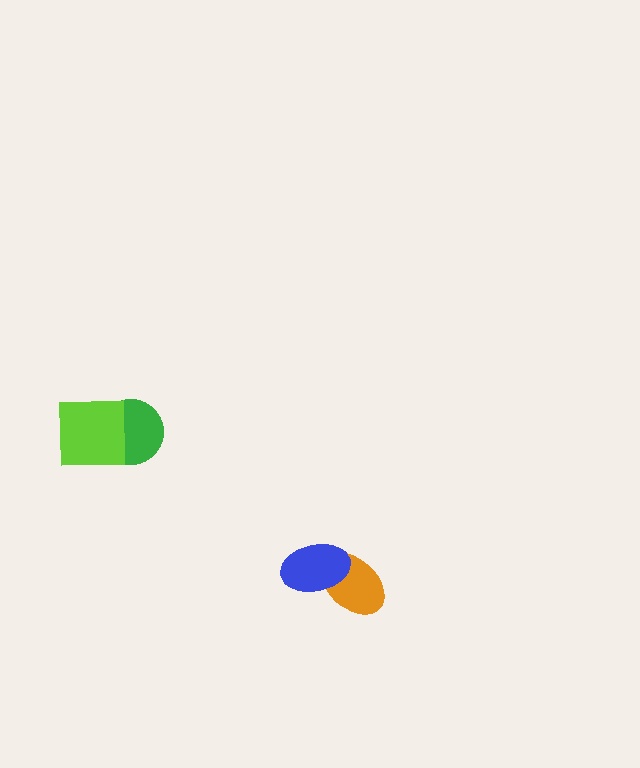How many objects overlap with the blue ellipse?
1 object overlaps with the blue ellipse.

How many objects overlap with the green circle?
1 object overlaps with the green circle.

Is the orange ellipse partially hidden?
Yes, it is partially covered by another shape.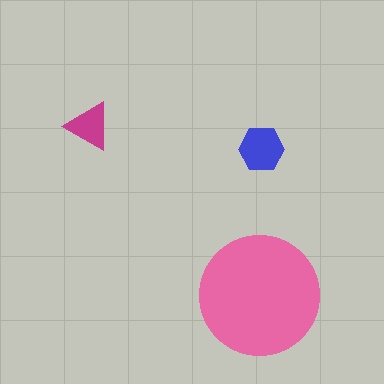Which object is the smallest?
The magenta triangle.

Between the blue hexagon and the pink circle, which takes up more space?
The pink circle.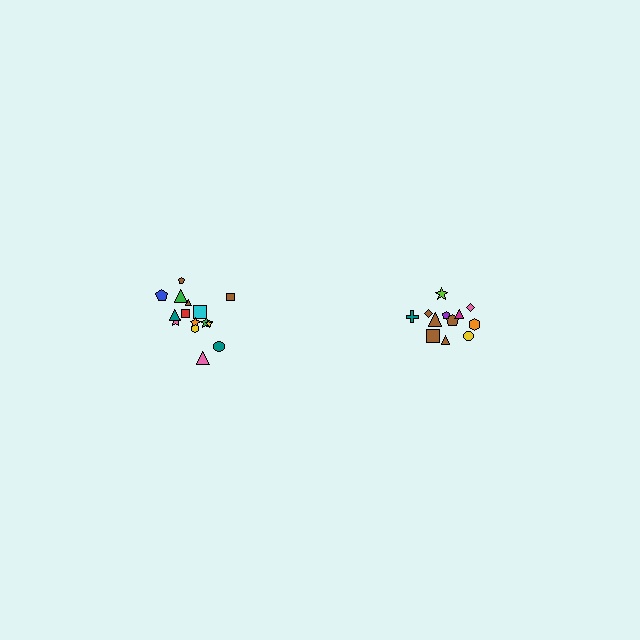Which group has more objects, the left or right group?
The left group.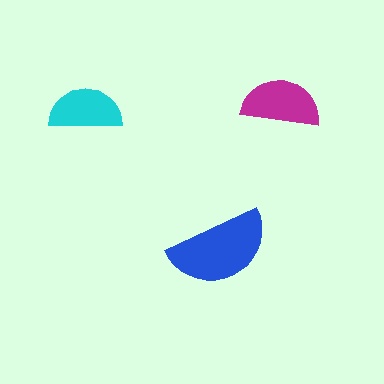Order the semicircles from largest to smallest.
the blue one, the magenta one, the cyan one.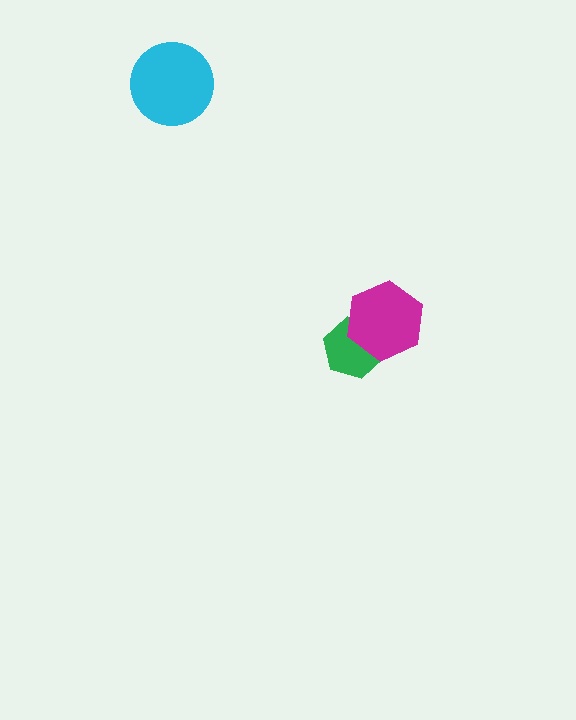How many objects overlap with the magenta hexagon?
1 object overlaps with the magenta hexagon.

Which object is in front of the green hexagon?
The magenta hexagon is in front of the green hexagon.